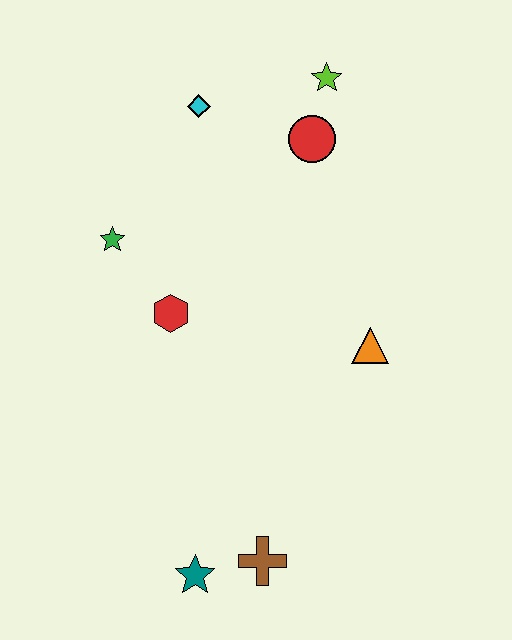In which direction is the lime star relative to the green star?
The lime star is to the right of the green star.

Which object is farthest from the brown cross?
The lime star is farthest from the brown cross.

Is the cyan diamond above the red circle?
Yes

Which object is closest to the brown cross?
The teal star is closest to the brown cross.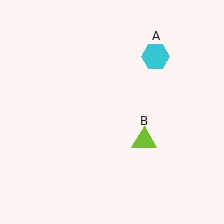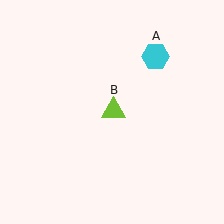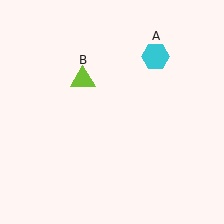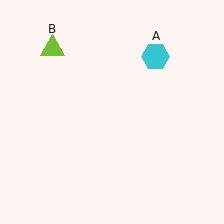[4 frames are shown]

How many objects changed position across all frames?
1 object changed position: lime triangle (object B).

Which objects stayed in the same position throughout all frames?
Cyan hexagon (object A) remained stationary.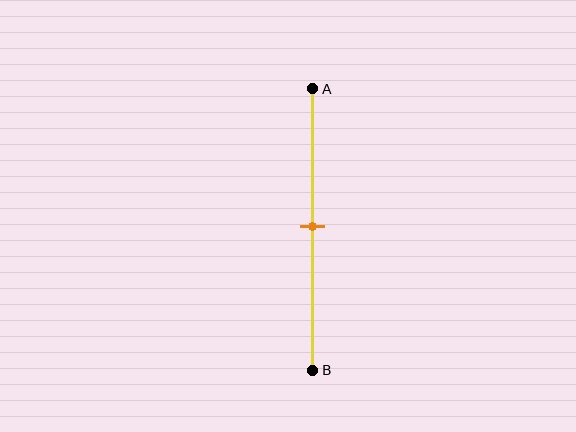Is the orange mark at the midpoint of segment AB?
Yes, the mark is approximately at the midpoint.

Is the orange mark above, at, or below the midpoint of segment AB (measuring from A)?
The orange mark is approximately at the midpoint of segment AB.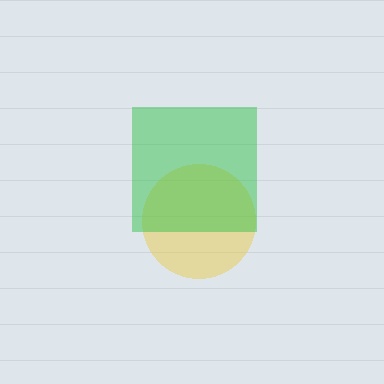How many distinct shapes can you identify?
There are 2 distinct shapes: a yellow circle, a green square.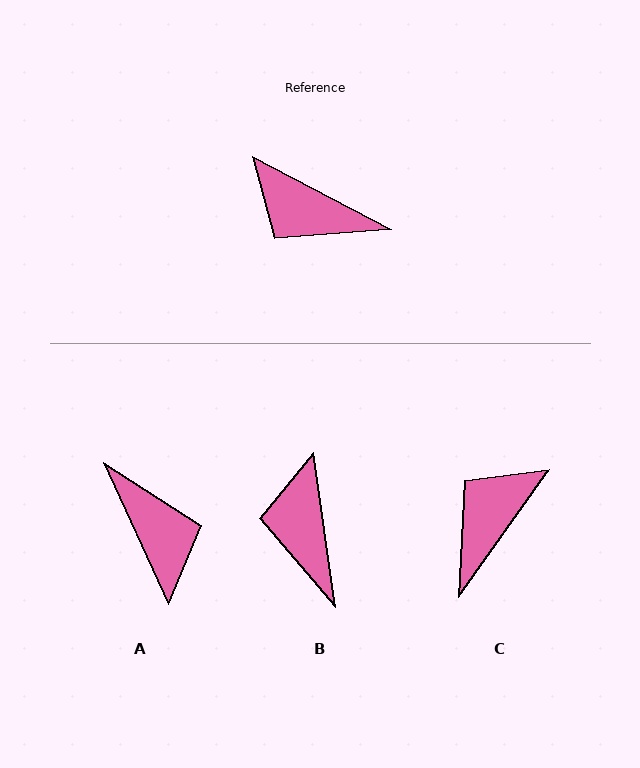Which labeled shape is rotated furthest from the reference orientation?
A, about 142 degrees away.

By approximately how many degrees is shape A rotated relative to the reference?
Approximately 142 degrees counter-clockwise.